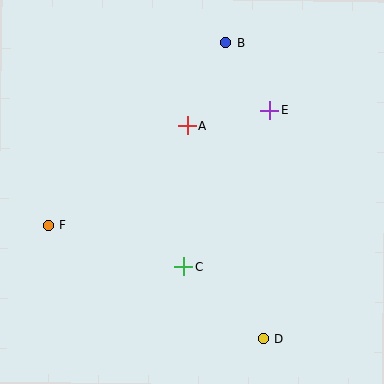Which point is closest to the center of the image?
Point A at (187, 126) is closest to the center.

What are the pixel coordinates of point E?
Point E is at (270, 110).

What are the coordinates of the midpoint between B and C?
The midpoint between B and C is at (204, 155).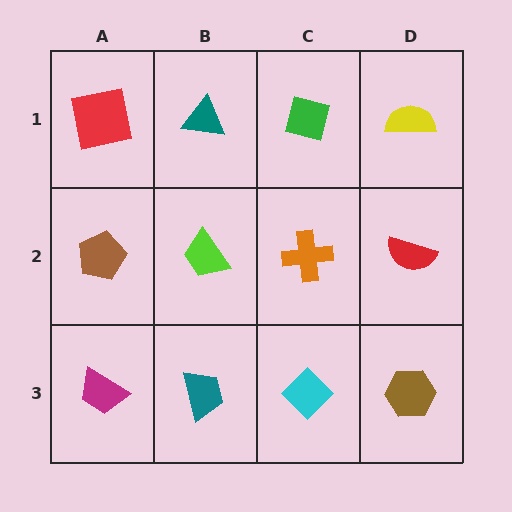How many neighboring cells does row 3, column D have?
2.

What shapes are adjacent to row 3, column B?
A lime trapezoid (row 2, column B), a magenta trapezoid (row 3, column A), a cyan diamond (row 3, column C).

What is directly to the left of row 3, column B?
A magenta trapezoid.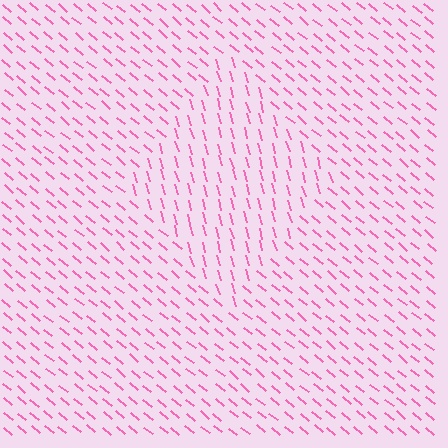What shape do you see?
I see a diamond.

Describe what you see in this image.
The image is filled with small pink line segments. A diamond region in the image has lines oriented differently from the surrounding lines, creating a visible texture boundary.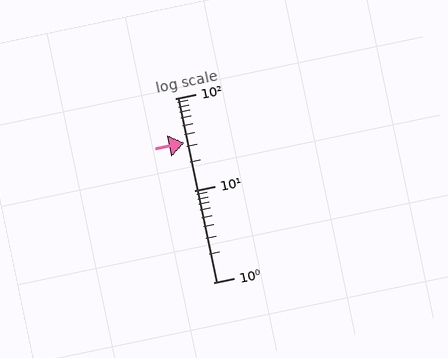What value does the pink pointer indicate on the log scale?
The pointer indicates approximately 33.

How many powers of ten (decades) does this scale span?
The scale spans 2 decades, from 1 to 100.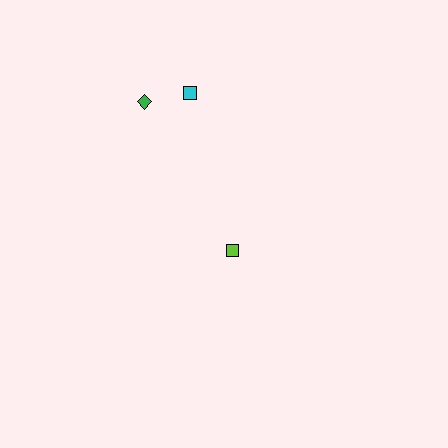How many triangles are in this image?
There are no triangles.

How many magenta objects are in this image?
There are no magenta objects.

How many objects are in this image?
There are 3 objects.